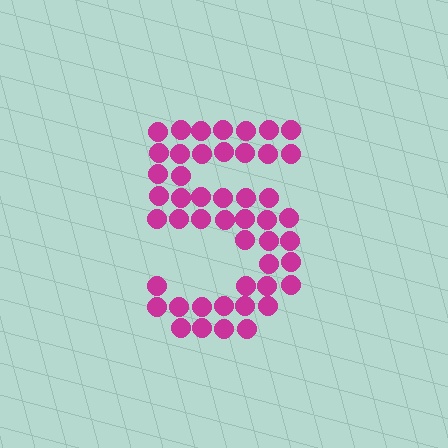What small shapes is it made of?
It is made of small circles.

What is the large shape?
The large shape is the digit 5.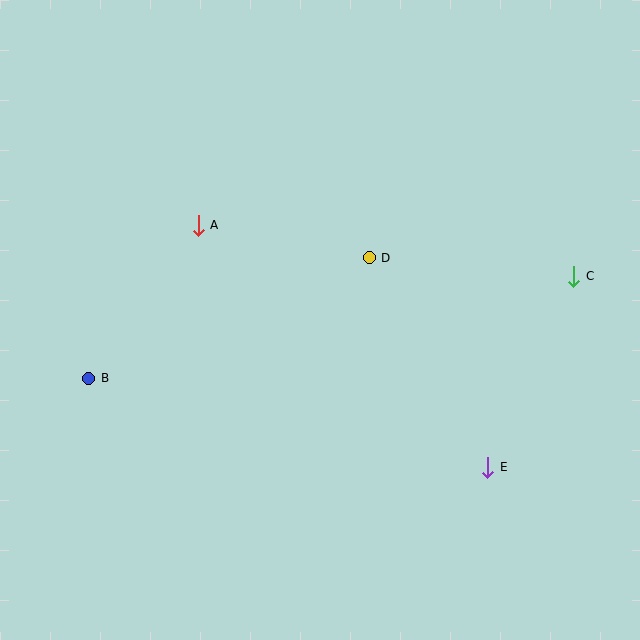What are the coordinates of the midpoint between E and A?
The midpoint between E and A is at (343, 346).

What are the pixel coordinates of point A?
Point A is at (198, 225).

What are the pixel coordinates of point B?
Point B is at (89, 378).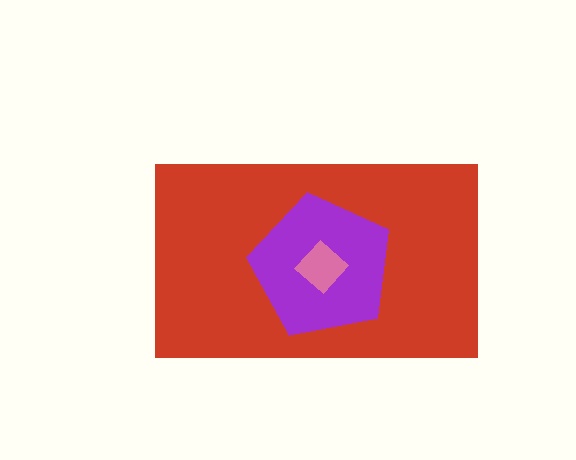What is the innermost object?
The pink diamond.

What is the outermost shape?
The red rectangle.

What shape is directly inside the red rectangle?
The purple pentagon.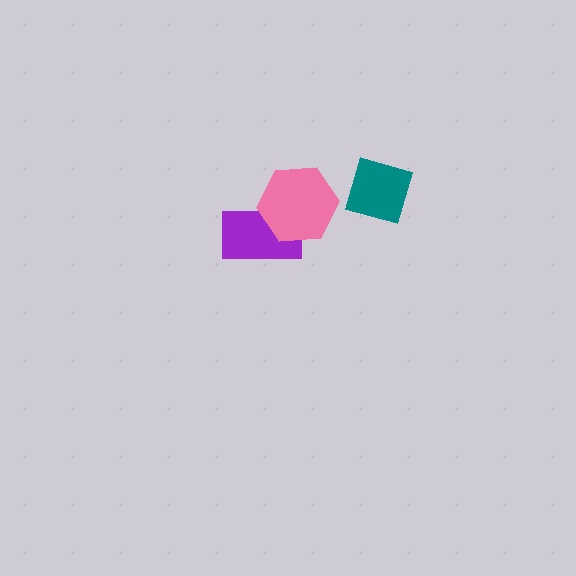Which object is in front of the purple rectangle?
The pink hexagon is in front of the purple rectangle.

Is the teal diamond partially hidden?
No, no other shape covers it.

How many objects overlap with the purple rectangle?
1 object overlaps with the purple rectangle.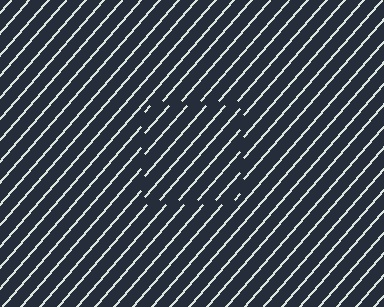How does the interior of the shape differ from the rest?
The interior of the shape contains the same grating, shifted by half a period — the contour is defined by the phase discontinuity where line-ends from the inner and outer gratings abut.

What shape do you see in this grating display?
An illusory square. The interior of the shape contains the same grating, shifted by half a period — the contour is defined by the phase discontinuity where line-ends from the inner and outer gratings abut.